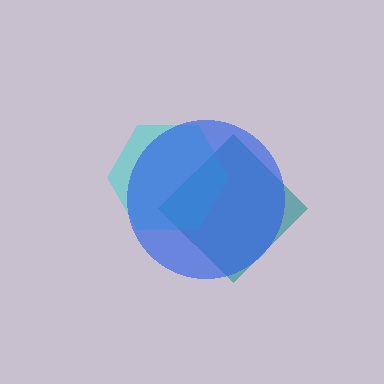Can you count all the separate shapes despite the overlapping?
Yes, there are 3 separate shapes.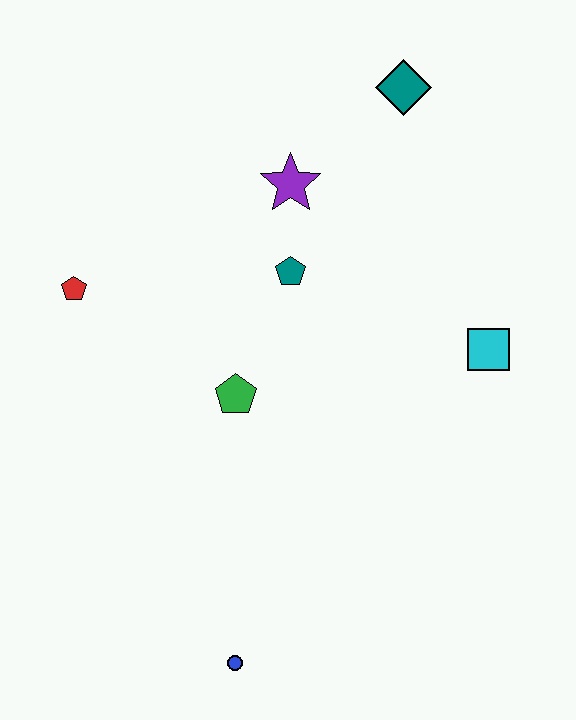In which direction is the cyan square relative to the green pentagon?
The cyan square is to the right of the green pentagon.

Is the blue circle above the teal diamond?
No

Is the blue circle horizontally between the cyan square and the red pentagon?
Yes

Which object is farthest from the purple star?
The blue circle is farthest from the purple star.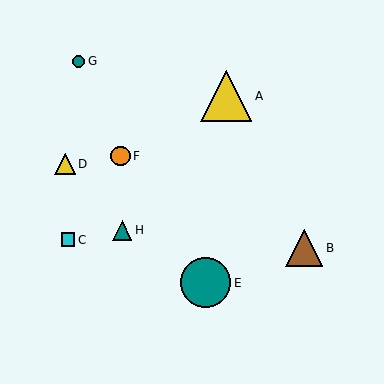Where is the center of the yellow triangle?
The center of the yellow triangle is at (226, 96).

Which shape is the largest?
The yellow triangle (labeled A) is the largest.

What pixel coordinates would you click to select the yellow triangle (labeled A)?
Click at (226, 96) to select the yellow triangle A.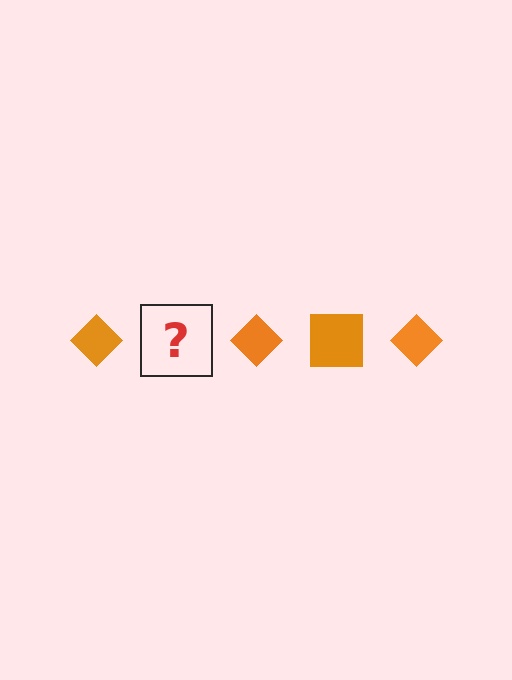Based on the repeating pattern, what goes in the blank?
The blank should be an orange square.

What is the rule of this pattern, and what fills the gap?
The rule is that the pattern cycles through diamond, square shapes in orange. The gap should be filled with an orange square.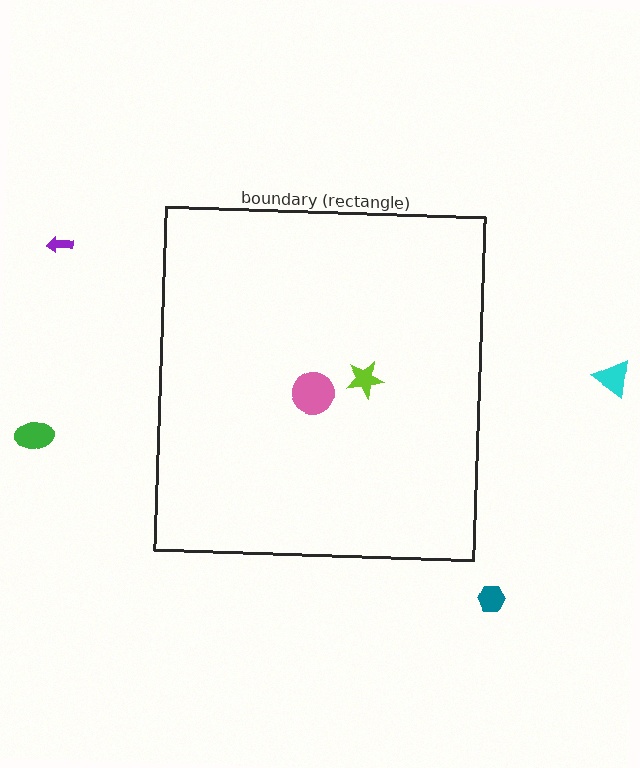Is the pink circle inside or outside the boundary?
Inside.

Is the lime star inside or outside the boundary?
Inside.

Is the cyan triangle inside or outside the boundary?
Outside.